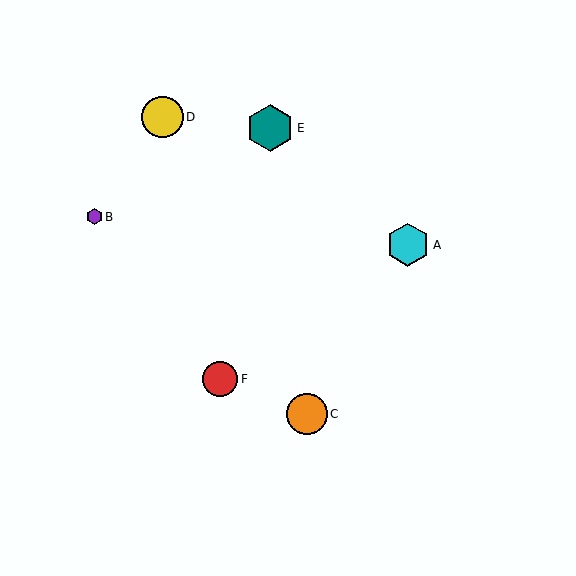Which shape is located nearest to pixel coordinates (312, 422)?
The orange circle (labeled C) at (307, 414) is nearest to that location.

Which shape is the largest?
The teal hexagon (labeled E) is the largest.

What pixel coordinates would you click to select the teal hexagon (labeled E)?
Click at (270, 128) to select the teal hexagon E.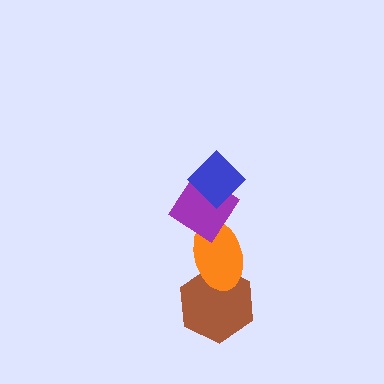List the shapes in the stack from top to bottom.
From top to bottom: the blue diamond, the purple diamond, the orange ellipse, the brown hexagon.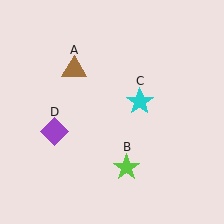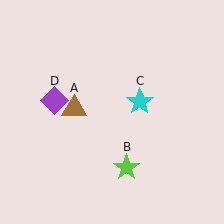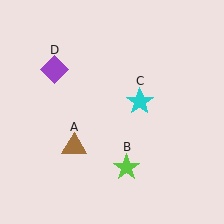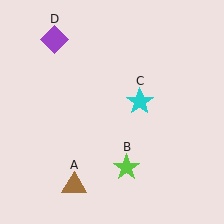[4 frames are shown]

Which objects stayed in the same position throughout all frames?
Lime star (object B) and cyan star (object C) remained stationary.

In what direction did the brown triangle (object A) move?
The brown triangle (object A) moved down.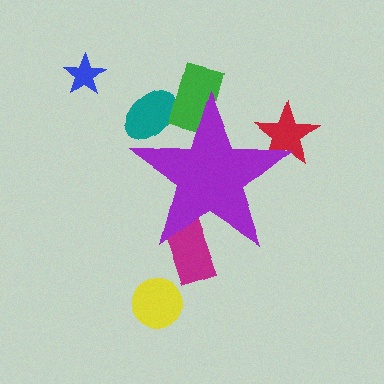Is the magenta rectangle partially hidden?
Yes, the magenta rectangle is partially hidden behind the purple star.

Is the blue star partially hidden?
No, the blue star is fully visible.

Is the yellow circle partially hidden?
No, the yellow circle is fully visible.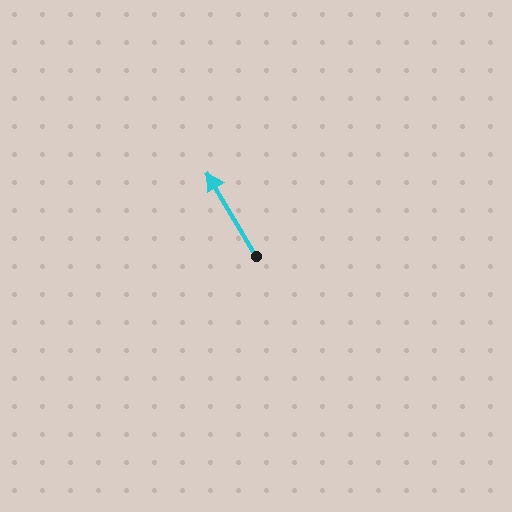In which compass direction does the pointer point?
Northwest.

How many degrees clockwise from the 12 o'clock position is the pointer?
Approximately 330 degrees.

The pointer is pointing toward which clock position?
Roughly 11 o'clock.